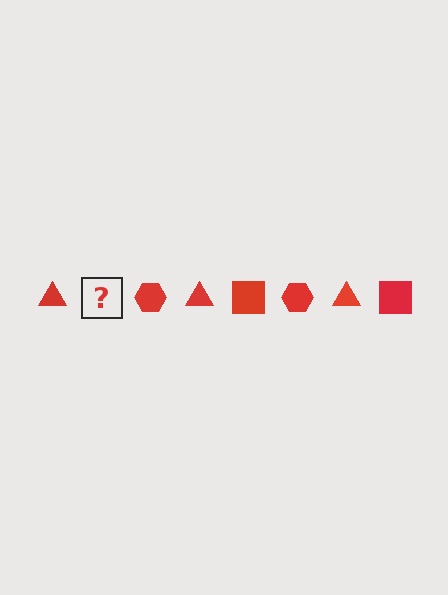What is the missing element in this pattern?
The missing element is a red square.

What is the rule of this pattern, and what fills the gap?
The rule is that the pattern cycles through triangle, square, hexagon shapes in red. The gap should be filled with a red square.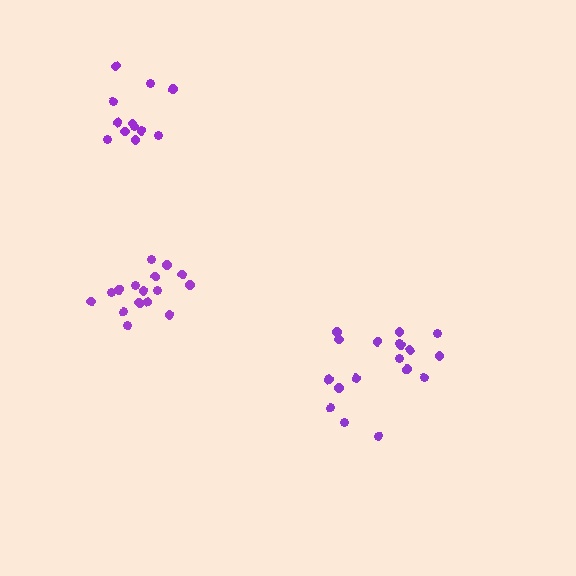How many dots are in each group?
Group 1: 18 dots, Group 2: 12 dots, Group 3: 16 dots (46 total).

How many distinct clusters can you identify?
There are 3 distinct clusters.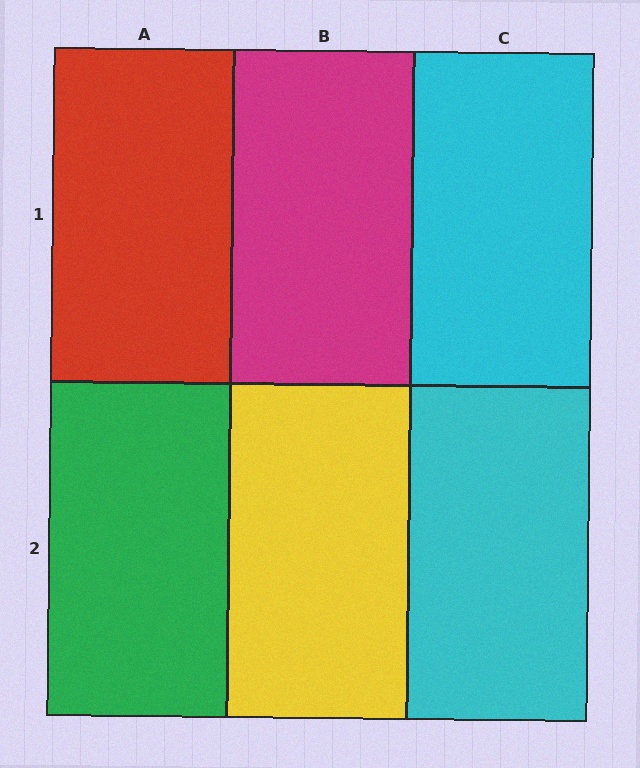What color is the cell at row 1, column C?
Cyan.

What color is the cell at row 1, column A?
Red.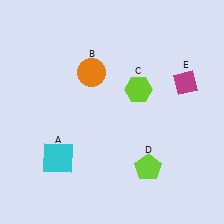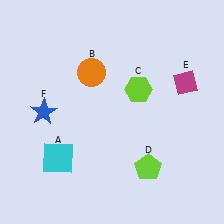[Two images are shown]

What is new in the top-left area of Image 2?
A blue star (F) was added in the top-left area of Image 2.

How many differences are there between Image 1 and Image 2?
There is 1 difference between the two images.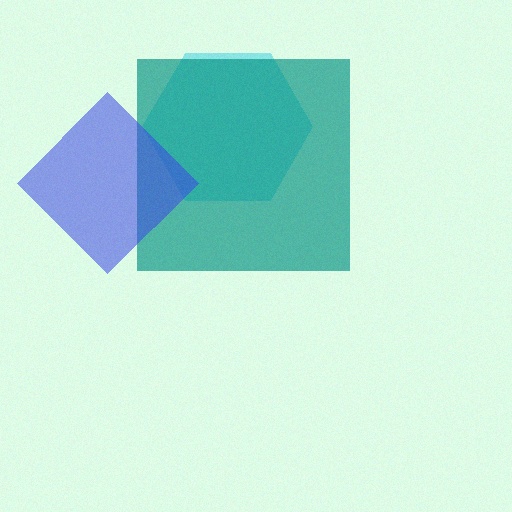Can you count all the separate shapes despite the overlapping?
Yes, there are 3 separate shapes.